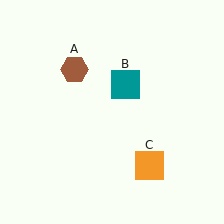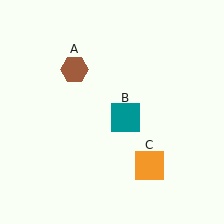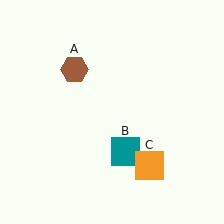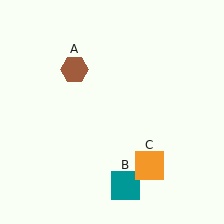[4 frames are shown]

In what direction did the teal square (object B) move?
The teal square (object B) moved down.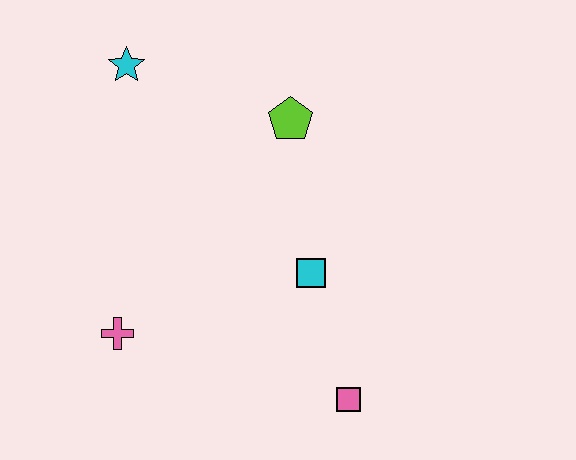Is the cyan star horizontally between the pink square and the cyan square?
No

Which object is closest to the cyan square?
The pink square is closest to the cyan square.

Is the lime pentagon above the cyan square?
Yes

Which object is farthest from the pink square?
The cyan star is farthest from the pink square.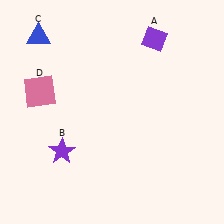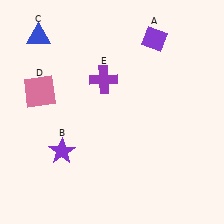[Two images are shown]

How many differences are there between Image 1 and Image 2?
There is 1 difference between the two images.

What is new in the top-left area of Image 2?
A purple cross (E) was added in the top-left area of Image 2.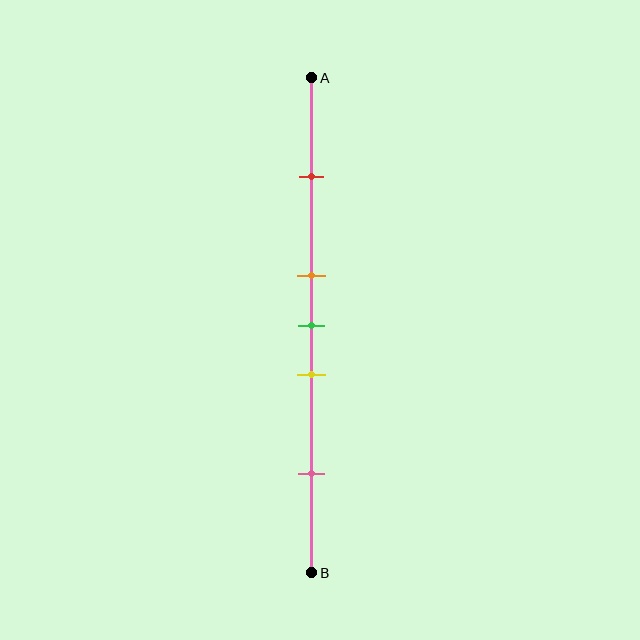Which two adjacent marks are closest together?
The orange and green marks are the closest adjacent pair.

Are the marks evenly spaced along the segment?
No, the marks are not evenly spaced.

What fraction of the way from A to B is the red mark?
The red mark is approximately 20% (0.2) of the way from A to B.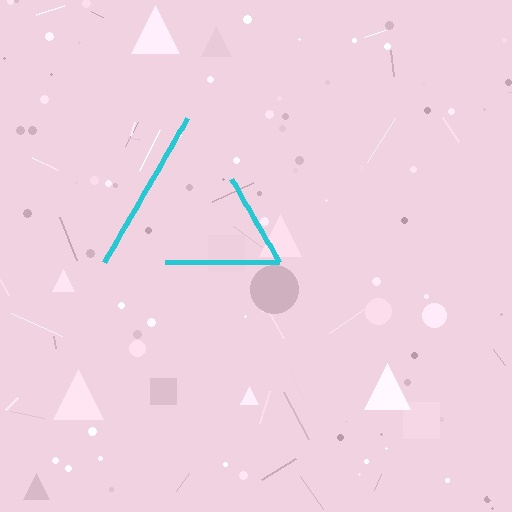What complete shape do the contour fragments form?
The contour fragments form a triangle.